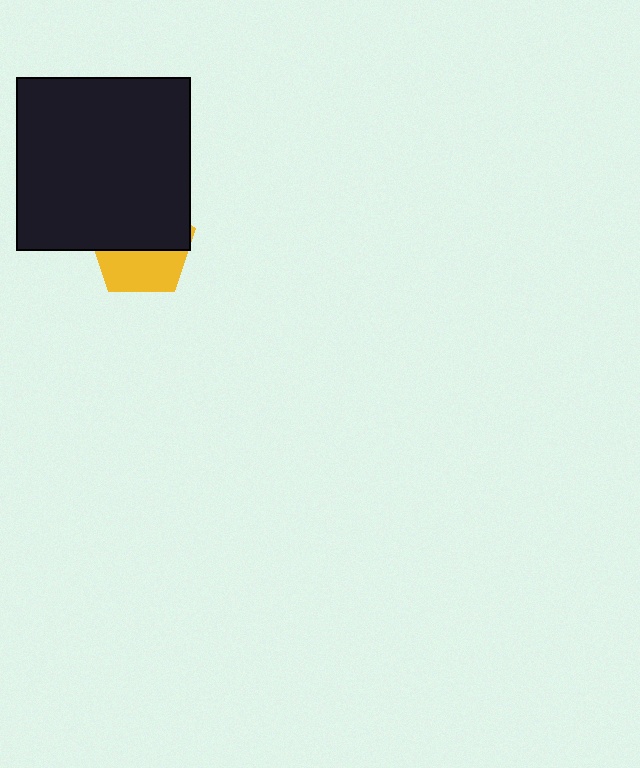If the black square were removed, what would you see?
You would see the complete yellow pentagon.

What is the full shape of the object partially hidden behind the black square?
The partially hidden object is a yellow pentagon.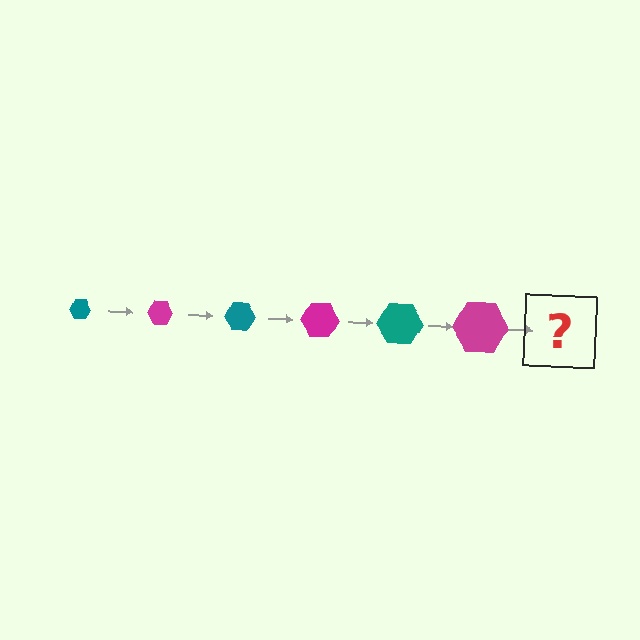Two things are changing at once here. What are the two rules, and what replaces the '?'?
The two rules are that the hexagon grows larger each step and the color cycles through teal and magenta. The '?' should be a teal hexagon, larger than the previous one.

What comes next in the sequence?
The next element should be a teal hexagon, larger than the previous one.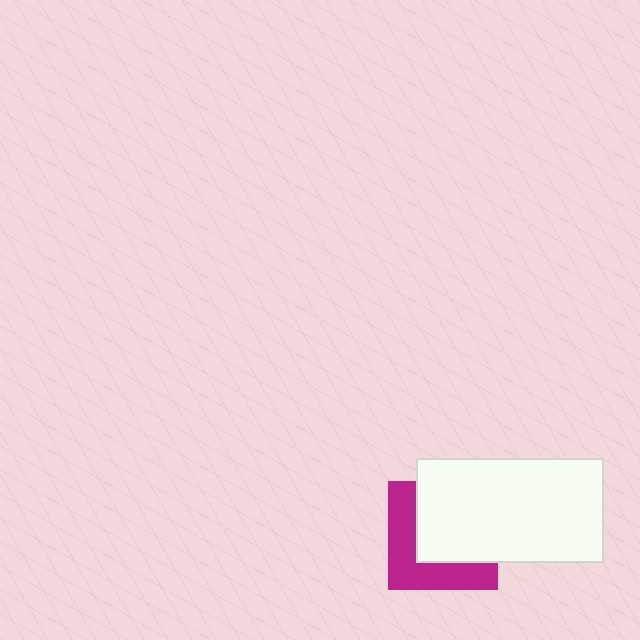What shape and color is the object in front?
The object in front is a white rectangle.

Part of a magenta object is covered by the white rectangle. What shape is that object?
It is a square.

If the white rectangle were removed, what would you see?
You would see the complete magenta square.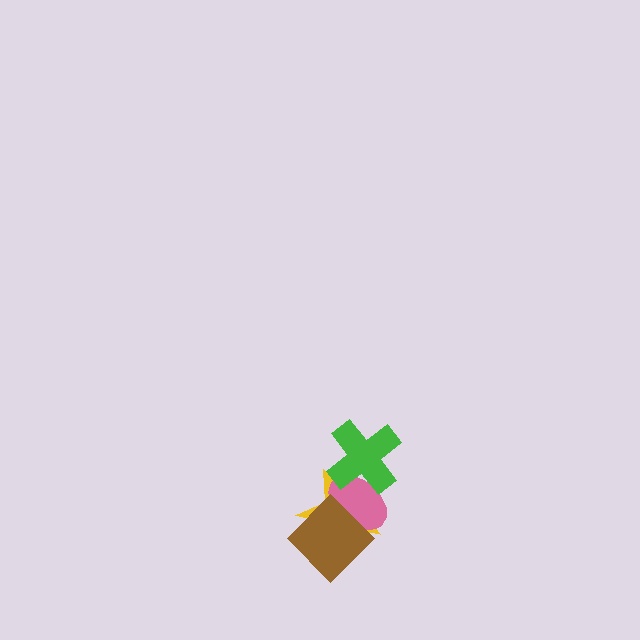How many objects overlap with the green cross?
2 objects overlap with the green cross.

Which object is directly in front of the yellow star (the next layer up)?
The pink ellipse is directly in front of the yellow star.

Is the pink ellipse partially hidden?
Yes, it is partially covered by another shape.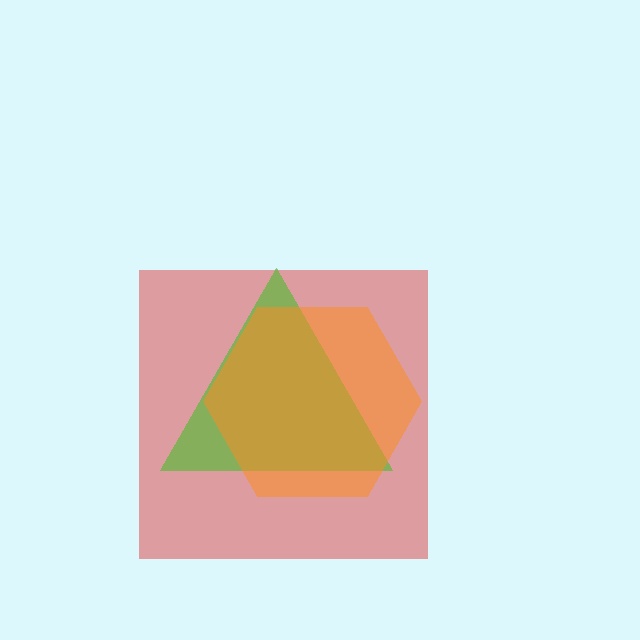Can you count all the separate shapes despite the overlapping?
Yes, there are 3 separate shapes.